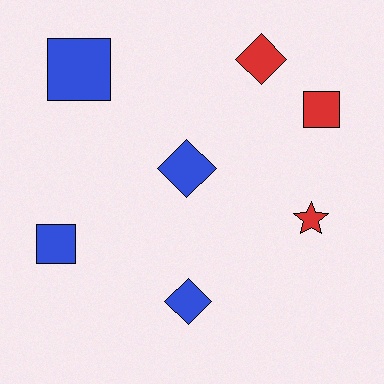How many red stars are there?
There is 1 red star.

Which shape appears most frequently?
Square, with 3 objects.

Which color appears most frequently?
Blue, with 4 objects.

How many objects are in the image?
There are 7 objects.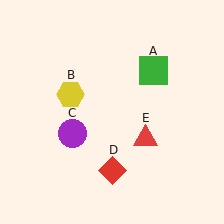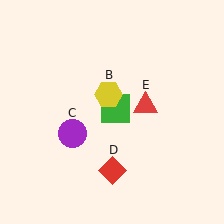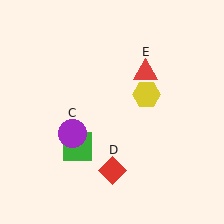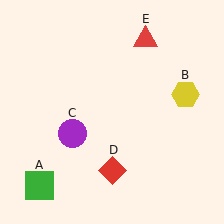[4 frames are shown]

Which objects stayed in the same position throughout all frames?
Purple circle (object C) and red diamond (object D) remained stationary.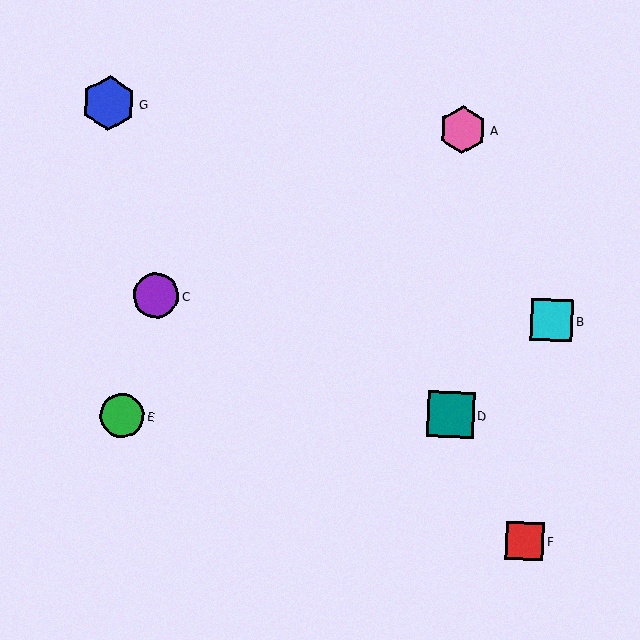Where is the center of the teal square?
The center of the teal square is at (451, 415).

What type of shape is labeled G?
Shape G is a blue hexagon.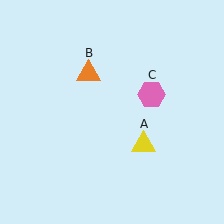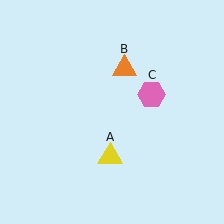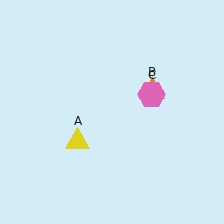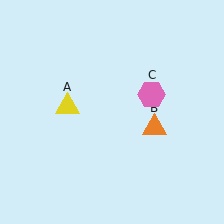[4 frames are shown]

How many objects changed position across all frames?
2 objects changed position: yellow triangle (object A), orange triangle (object B).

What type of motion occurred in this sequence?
The yellow triangle (object A), orange triangle (object B) rotated clockwise around the center of the scene.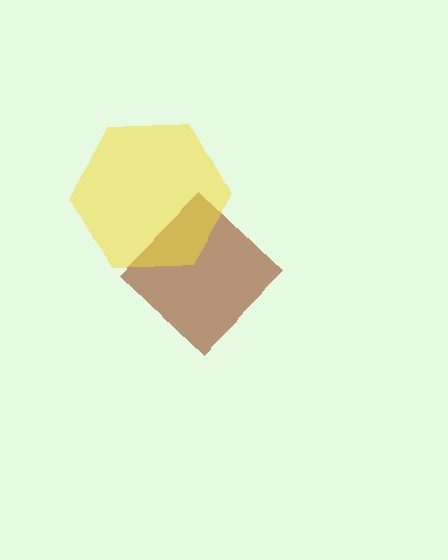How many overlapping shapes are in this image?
There are 2 overlapping shapes in the image.